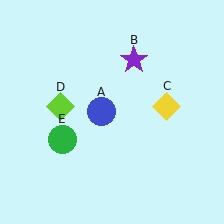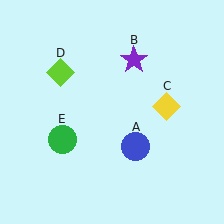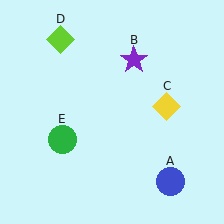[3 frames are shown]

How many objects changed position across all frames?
2 objects changed position: blue circle (object A), lime diamond (object D).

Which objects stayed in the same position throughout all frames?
Purple star (object B) and yellow diamond (object C) and green circle (object E) remained stationary.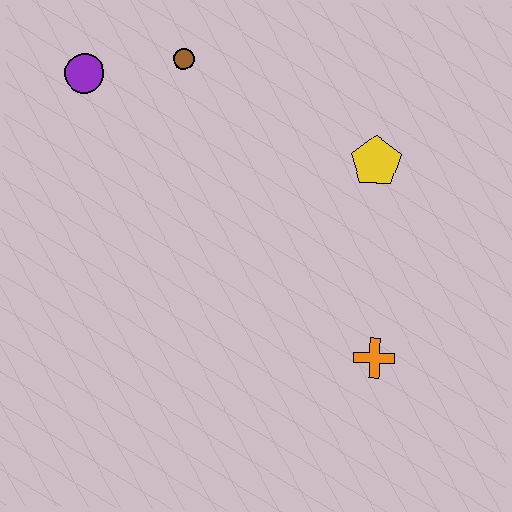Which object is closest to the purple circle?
The brown circle is closest to the purple circle.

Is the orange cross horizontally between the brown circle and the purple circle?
No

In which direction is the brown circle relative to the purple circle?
The brown circle is to the right of the purple circle.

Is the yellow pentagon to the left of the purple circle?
No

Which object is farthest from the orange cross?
The purple circle is farthest from the orange cross.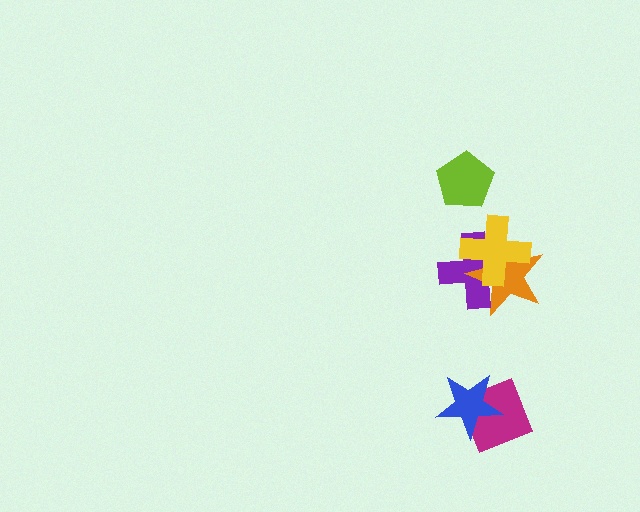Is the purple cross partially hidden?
Yes, it is partially covered by another shape.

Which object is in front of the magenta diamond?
The blue star is in front of the magenta diamond.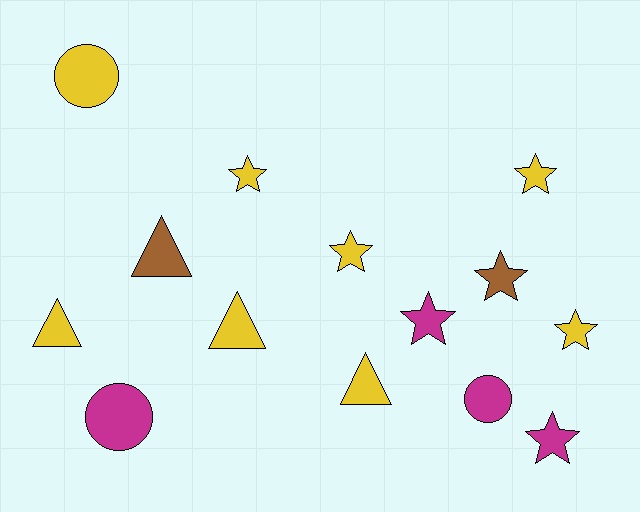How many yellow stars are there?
There are 4 yellow stars.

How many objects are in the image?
There are 14 objects.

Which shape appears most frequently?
Star, with 7 objects.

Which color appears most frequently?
Yellow, with 8 objects.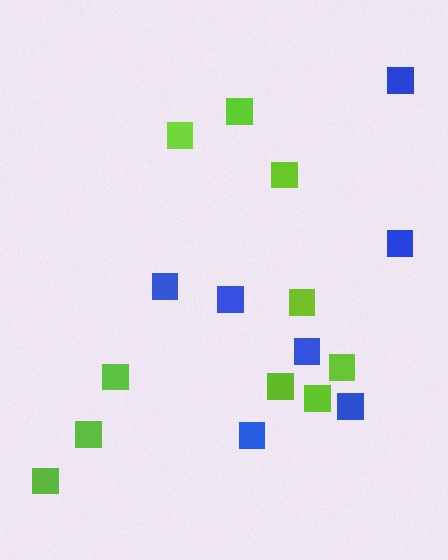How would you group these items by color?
There are 2 groups: one group of blue squares (7) and one group of lime squares (10).